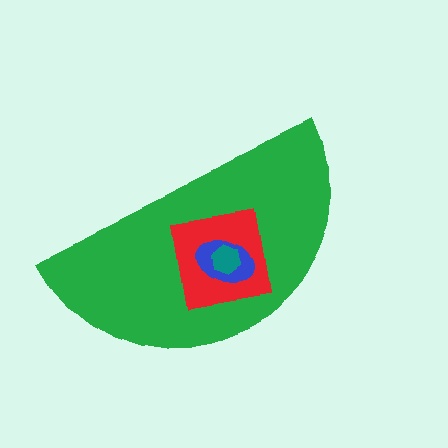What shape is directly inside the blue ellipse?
The teal hexagon.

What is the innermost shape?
The teal hexagon.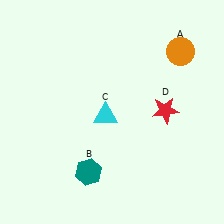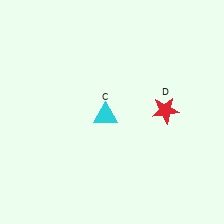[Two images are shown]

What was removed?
The orange circle (A), the teal hexagon (B) were removed in Image 2.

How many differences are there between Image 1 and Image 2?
There are 2 differences between the two images.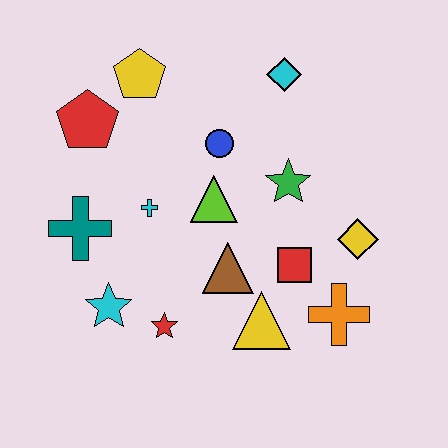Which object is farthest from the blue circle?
The orange cross is farthest from the blue circle.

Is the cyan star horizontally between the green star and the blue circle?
No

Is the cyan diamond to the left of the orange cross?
Yes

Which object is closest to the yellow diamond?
The red square is closest to the yellow diamond.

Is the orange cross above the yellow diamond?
No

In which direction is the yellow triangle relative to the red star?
The yellow triangle is to the right of the red star.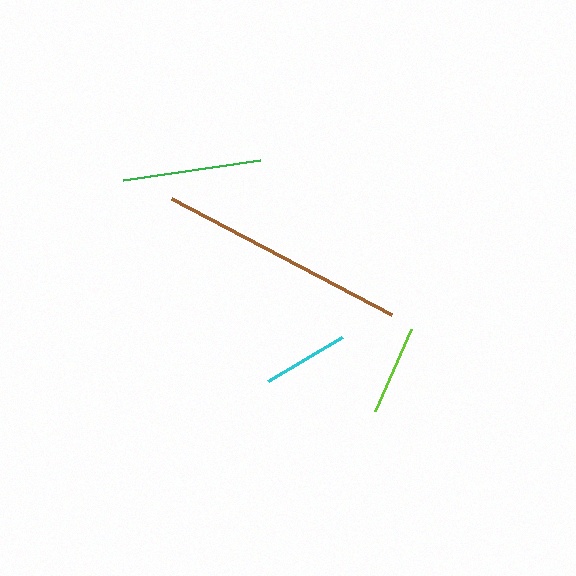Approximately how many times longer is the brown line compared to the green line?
The brown line is approximately 1.8 times the length of the green line.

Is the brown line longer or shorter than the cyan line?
The brown line is longer than the cyan line.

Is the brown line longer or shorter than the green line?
The brown line is longer than the green line.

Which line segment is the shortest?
The cyan line is the shortest at approximately 86 pixels.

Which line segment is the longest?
The brown line is the longest at approximately 249 pixels.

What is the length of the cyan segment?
The cyan segment is approximately 86 pixels long.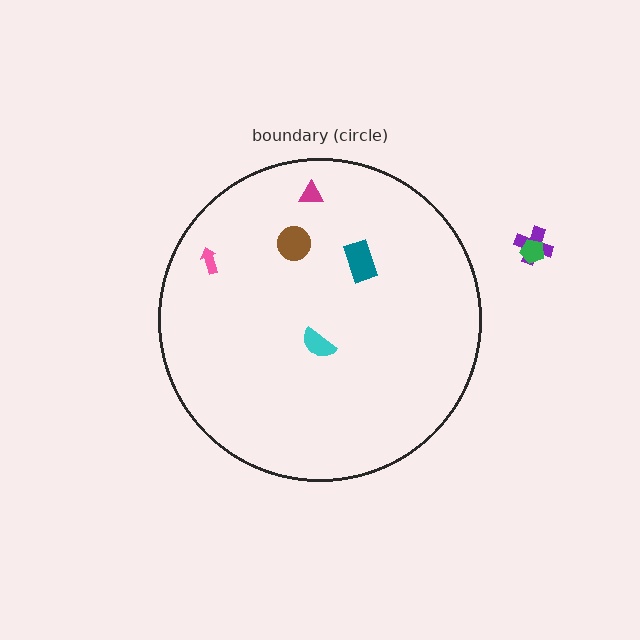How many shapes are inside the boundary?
5 inside, 2 outside.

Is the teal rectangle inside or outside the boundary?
Inside.